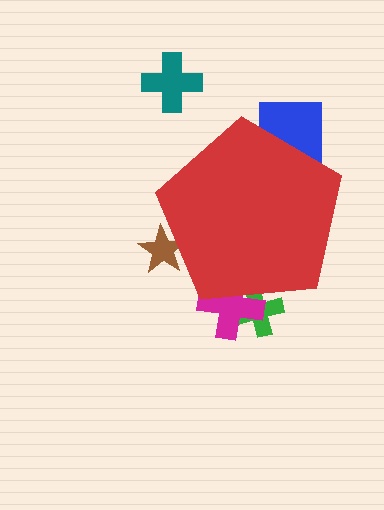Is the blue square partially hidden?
Yes, the blue square is partially hidden behind the red pentagon.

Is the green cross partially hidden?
Yes, the green cross is partially hidden behind the red pentagon.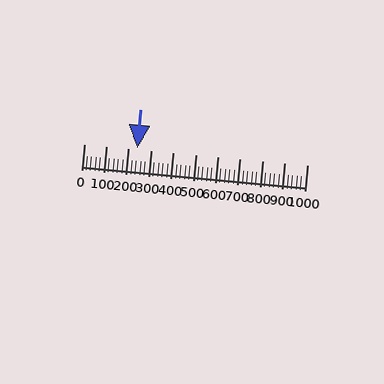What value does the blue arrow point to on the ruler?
The blue arrow points to approximately 238.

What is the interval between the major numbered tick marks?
The major tick marks are spaced 100 units apart.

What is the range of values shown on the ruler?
The ruler shows values from 0 to 1000.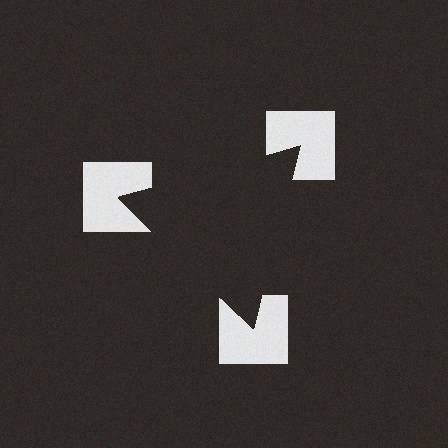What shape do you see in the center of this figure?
An illusory triangle — its edges are inferred from the aligned wedge cuts in the notched squares, not physically drawn.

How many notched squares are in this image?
There are 3 — one at each vertex of the illusory triangle.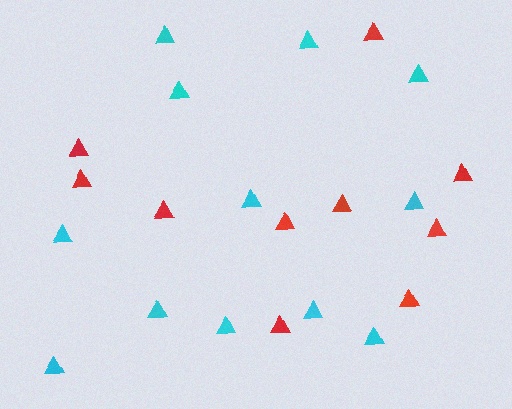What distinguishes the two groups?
There are 2 groups: one group of red triangles (10) and one group of cyan triangles (12).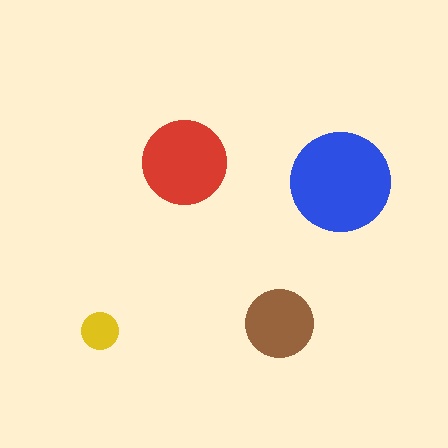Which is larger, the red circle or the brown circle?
The red one.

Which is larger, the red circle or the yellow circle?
The red one.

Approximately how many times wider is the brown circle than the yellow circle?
About 2 times wider.